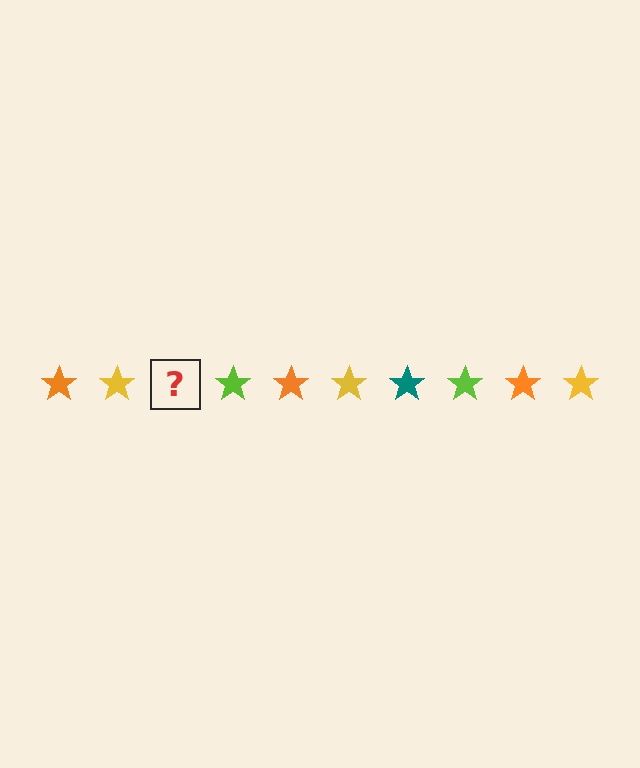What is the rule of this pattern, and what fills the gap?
The rule is that the pattern cycles through orange, yellow, teal, lime stars. The gap should be filled with a teal star.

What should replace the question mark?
The question mark should be replaced with a teal star.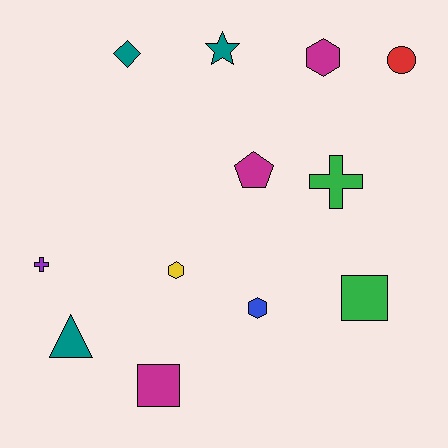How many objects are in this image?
There are 12 objects.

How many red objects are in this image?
There is 1 red object.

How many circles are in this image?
There is 1 circle.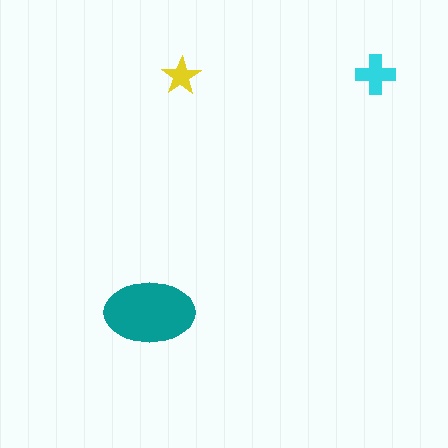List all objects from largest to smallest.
The teal ellipse, the cyan cross, the yellow star.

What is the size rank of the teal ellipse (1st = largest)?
1st.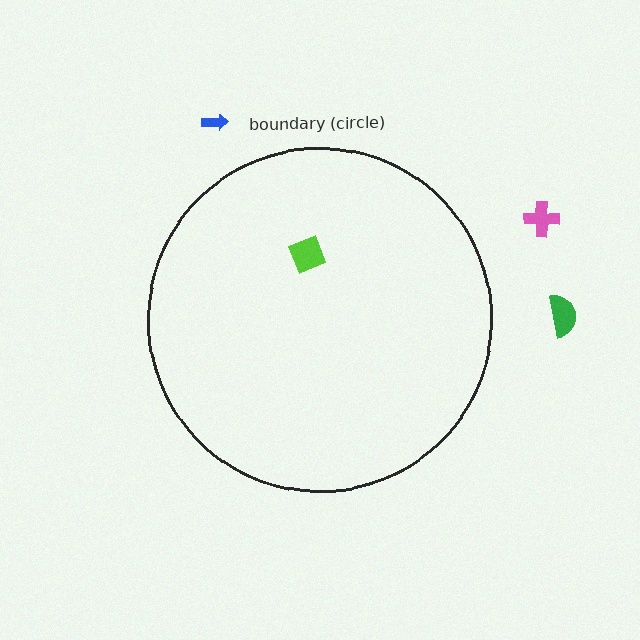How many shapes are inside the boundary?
1 inside, 3 outside.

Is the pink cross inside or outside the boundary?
Outside.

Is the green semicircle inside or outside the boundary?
Outside.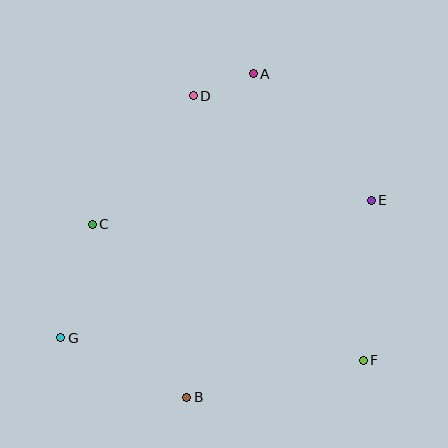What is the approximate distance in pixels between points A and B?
The distance between A and B is approximately 330 pixels.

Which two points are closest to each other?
Points A and D are closest to each other.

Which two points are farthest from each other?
Points E and G are farthest from each other.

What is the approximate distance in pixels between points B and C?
The distance between B and C is approximately 197 pixels.